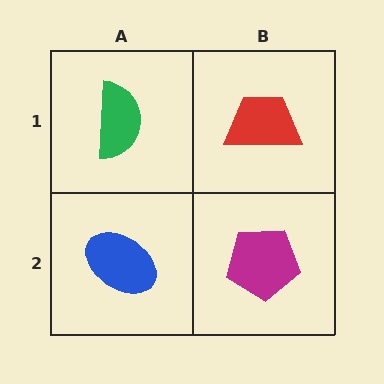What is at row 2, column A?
A blue ellipse.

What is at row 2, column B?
A magenta pentagon.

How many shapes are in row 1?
2 shapes.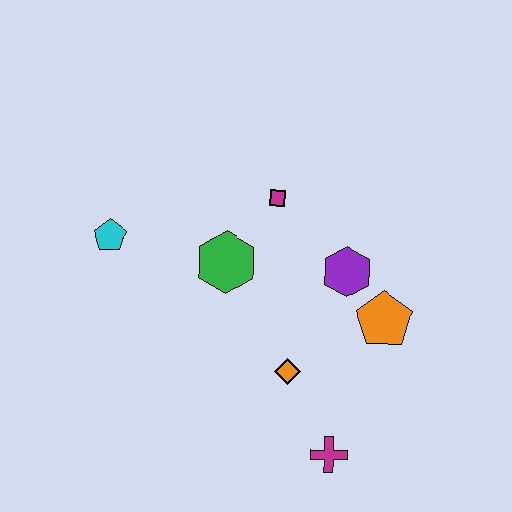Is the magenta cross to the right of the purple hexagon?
No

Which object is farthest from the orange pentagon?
The cyan pentagon is farthest from the orange pentagon.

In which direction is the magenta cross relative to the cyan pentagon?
The magenta cross is to the right of the cyan pentagon.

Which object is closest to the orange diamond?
The magenta cross is closest to the orange diamond.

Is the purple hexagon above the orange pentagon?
Yes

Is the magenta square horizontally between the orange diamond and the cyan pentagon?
Yes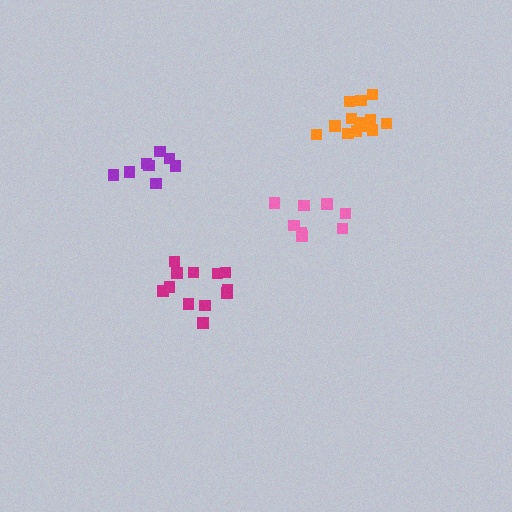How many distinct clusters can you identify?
There are 4 distinct clusters.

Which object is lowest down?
The magenta cluster is bottommost.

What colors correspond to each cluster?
The clusters are colored: magenta, pink, orange, purple.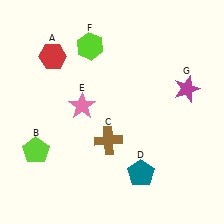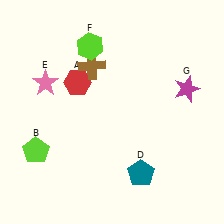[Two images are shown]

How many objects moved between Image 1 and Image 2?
3 objects moved between the two images.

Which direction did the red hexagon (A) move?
The red hexagon (A) moved down.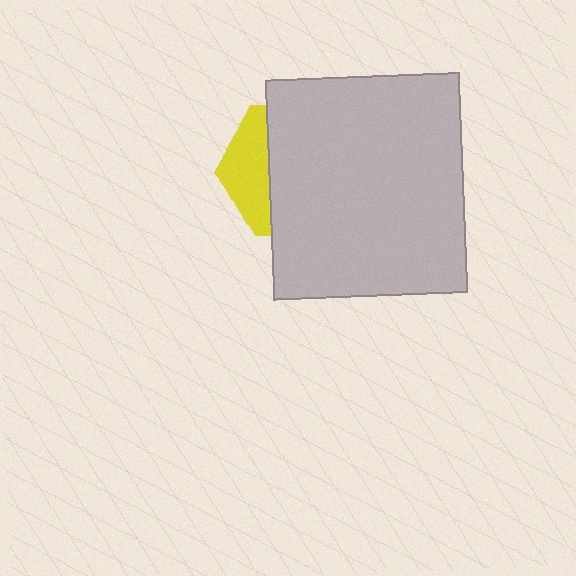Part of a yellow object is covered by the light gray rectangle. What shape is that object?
It is a hexagon.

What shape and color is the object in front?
The object in front is a light gray rectangle.